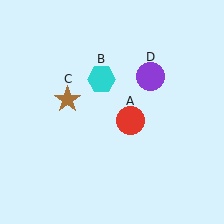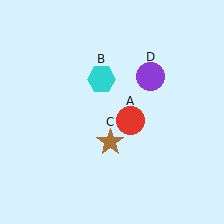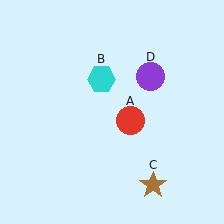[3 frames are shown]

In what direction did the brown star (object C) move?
The brown star (object C) moved down and to the right.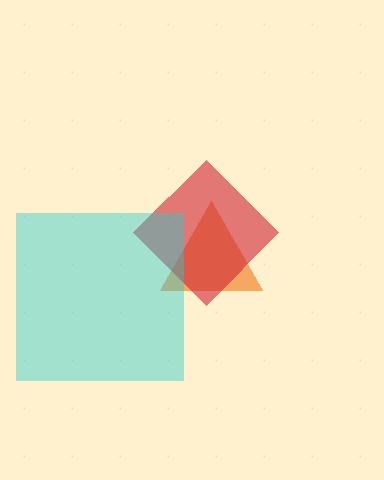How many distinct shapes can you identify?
There are 3 distinct shapes: an orange triangle, a red diamond, a cyan square.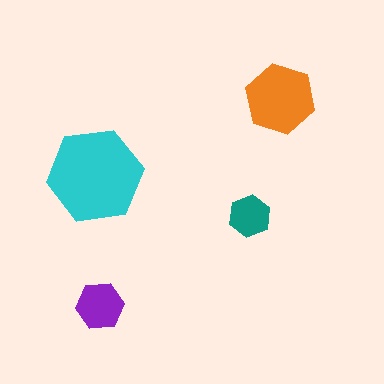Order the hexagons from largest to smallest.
the cyan one, the orange one, the purple one, the teal one.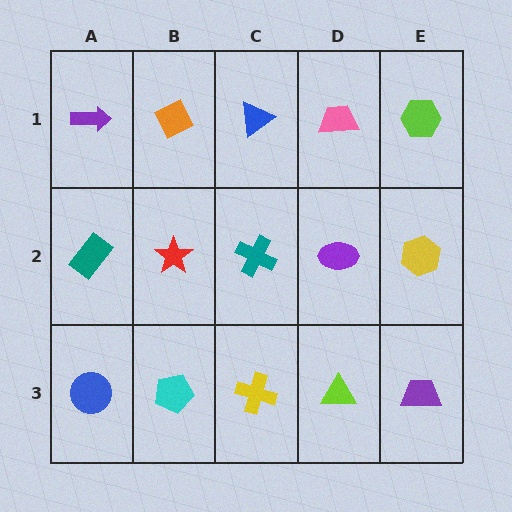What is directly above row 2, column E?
A lime hexagon.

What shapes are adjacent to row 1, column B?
A red star (row 2, column B), a purple arrow (row 1, column A), a blue triangle (row 1, column C).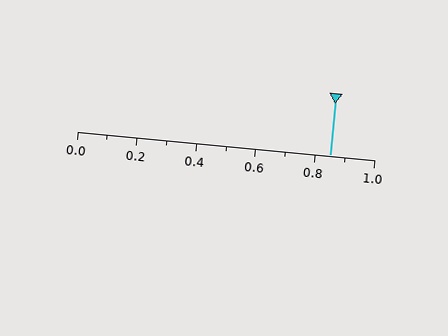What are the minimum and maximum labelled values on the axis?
The axis runs from 0.0 to 1.0.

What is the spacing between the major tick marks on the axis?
The major ticks are spaced 0.2 apart.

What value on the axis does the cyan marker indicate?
The marker indicates approximately 0.85.